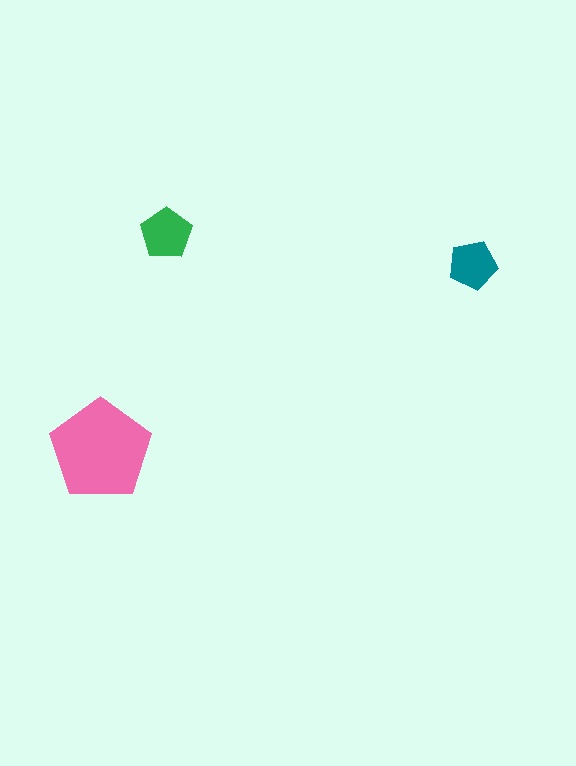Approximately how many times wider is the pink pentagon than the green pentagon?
About 2 times wider.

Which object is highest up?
The green pentagon is topmost.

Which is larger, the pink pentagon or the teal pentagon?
The pink one.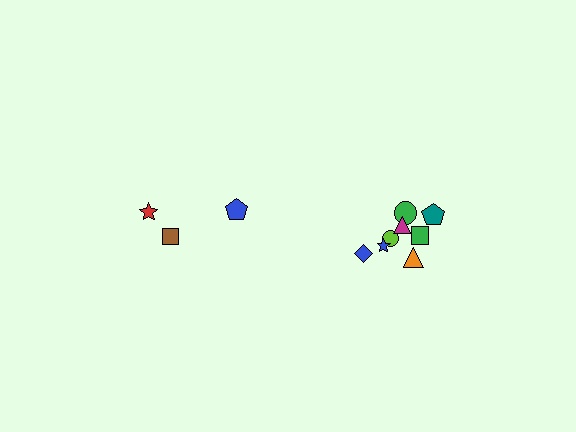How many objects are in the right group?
There are 8 objects.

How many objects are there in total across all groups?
There are 11 objects.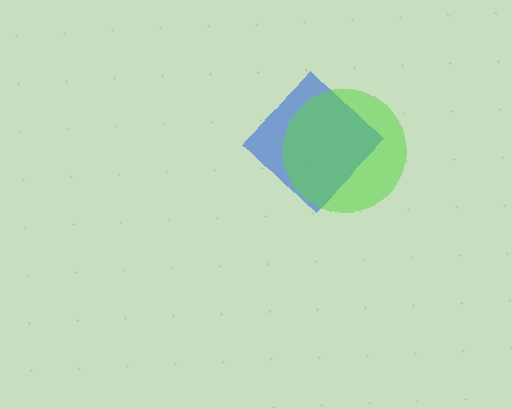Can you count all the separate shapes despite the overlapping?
Yes, there are 2 separate shapes.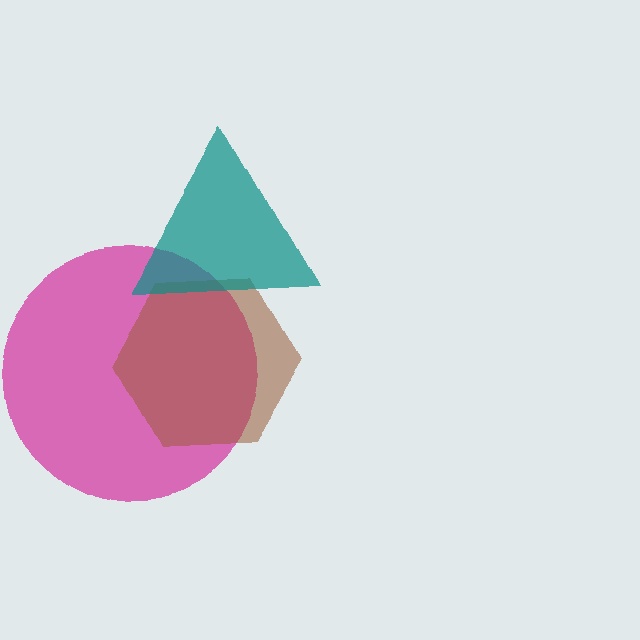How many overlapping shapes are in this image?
There are 3 overlapping shapes in the image.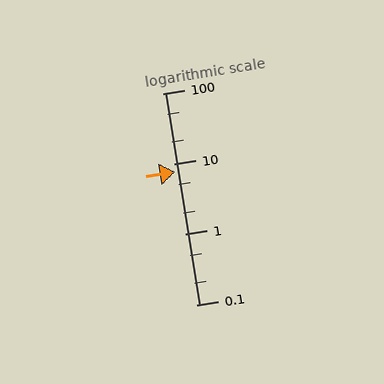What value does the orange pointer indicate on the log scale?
The pointer indicates approximately 7.7.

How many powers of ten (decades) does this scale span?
The scale spans 3 decades, from 0.1 to 100.